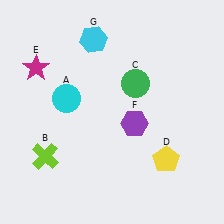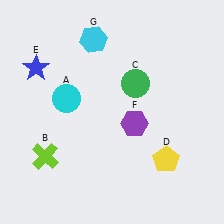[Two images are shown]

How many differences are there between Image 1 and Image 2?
There is 1 difference between the two images.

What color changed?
The star (E) changed from magenta in Image 1 to blue in Image 2.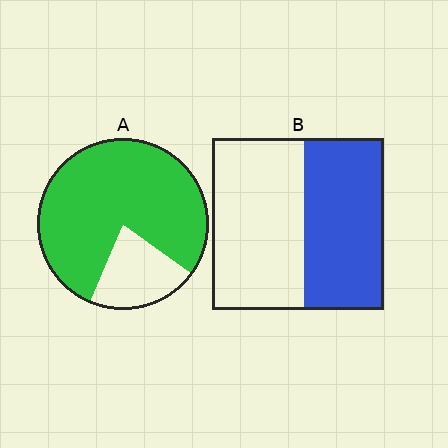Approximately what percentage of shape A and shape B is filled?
A is approximately 80% and B is approximately 45%.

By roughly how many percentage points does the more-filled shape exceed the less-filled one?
By roughly 30 percentage points (A over B).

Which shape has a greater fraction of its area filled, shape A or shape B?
Shape A.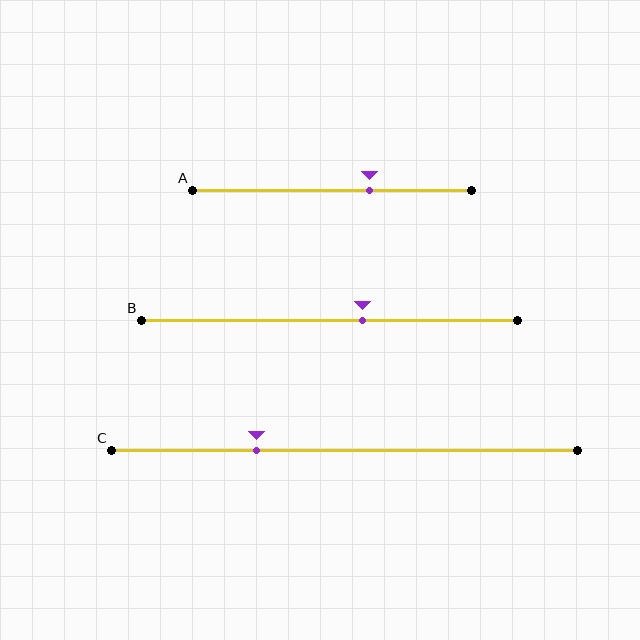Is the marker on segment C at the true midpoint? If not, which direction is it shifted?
No, the marker on segment C is shifted to the left by about 19% of the segment length.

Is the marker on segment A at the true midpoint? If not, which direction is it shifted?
No, the marker on segment A is shifted to the right by about 14% of the segment length.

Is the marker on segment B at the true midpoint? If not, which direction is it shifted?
No, the marker on segment B is shifted to the right by about 9% of the segment length.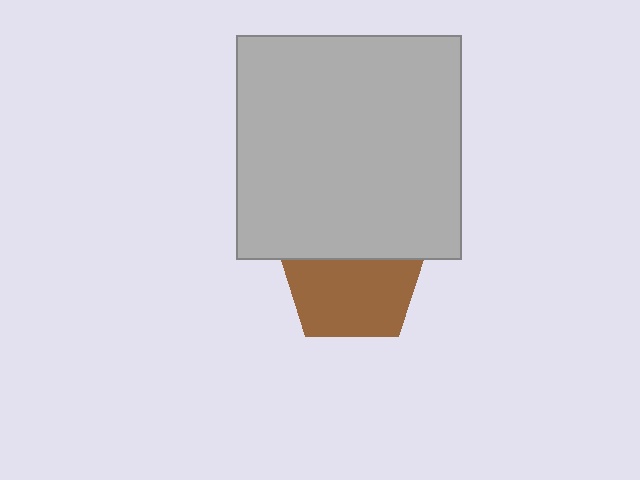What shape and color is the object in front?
The object in front is a light gray square.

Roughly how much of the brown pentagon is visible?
About half of it is visible (roughly 61%).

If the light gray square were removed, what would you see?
You would see the complete brown pentagon.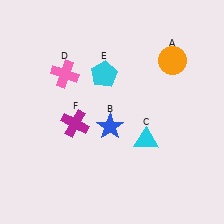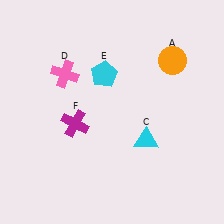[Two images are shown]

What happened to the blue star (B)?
The blue star (B) was removed in Image 2. It was in the bottom-left area of Image 1.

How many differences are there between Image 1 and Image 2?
There is 1 difference between the two images.